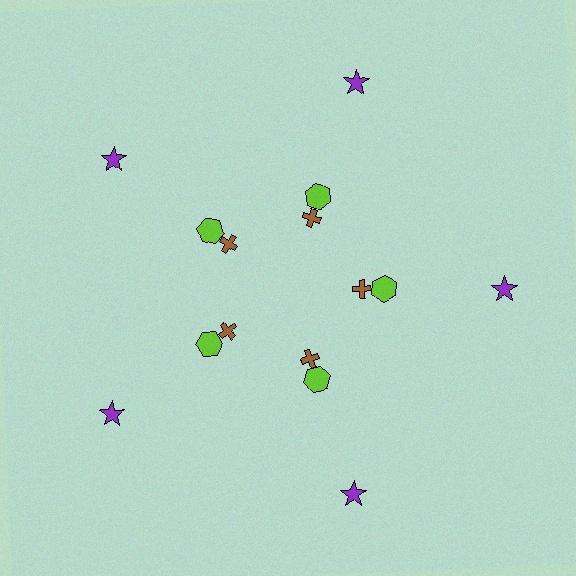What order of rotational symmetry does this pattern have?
This pattern has 5-fold rotational symmetry.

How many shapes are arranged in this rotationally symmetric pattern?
There are 15 shapes, arranged in 5 groups of 3.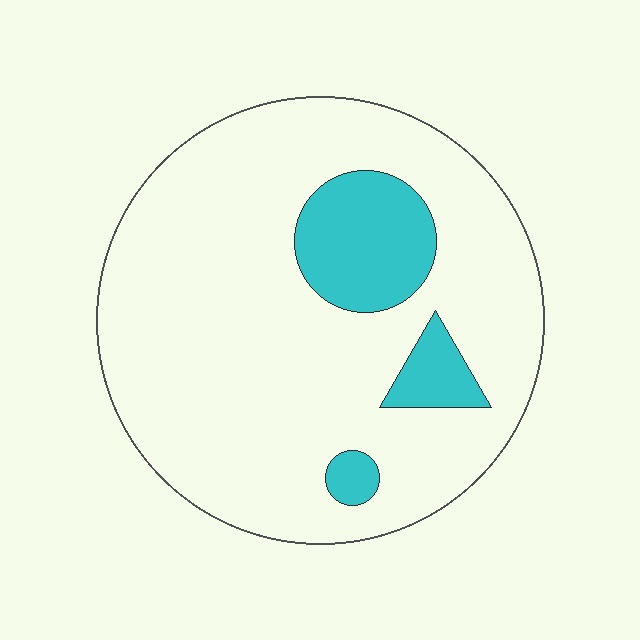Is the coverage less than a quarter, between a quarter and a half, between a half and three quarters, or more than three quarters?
Less than a quarter.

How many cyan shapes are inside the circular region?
3.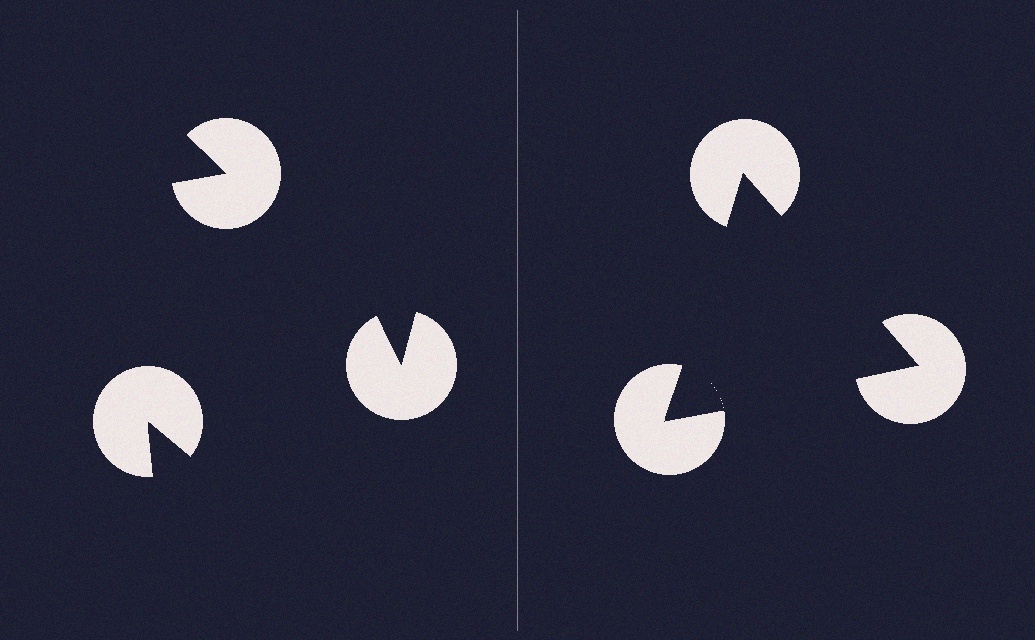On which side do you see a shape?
An illusory triangle appears on the right side. On the left side the wedge cuts are rotated, so no coherent shape forms.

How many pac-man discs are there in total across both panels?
6 — 3 on each side.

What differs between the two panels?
The pac-man discs are positioned identically on both sides; only the wedge orientations differ. On the right they align to a triangle; on the left they are misaligned.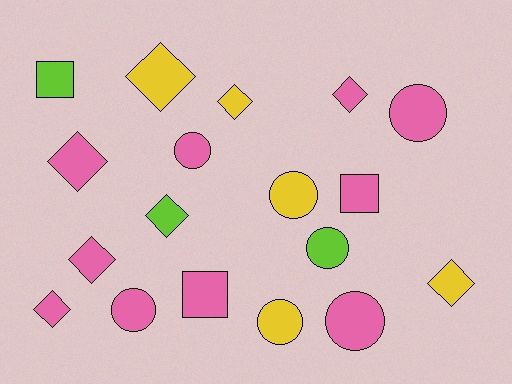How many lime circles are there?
There is 1 lime circle.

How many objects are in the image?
There are 18 objects.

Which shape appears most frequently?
Diamond, with 8 objects.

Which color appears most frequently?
Pink, with 10 objects.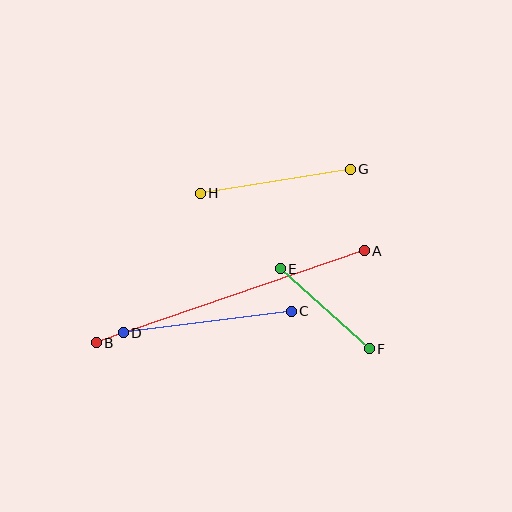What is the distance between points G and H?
The distance is approximately 152 pixels.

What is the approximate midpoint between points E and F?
The midpoint is at approximately (325, 309) pixels.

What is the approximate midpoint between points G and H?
The midpoint is at approximately (275, 181) pixels.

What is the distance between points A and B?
The distance is approximately 283 pixels.